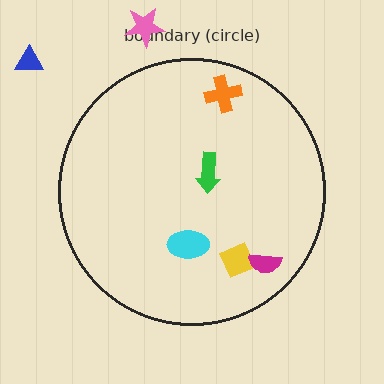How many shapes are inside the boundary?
5 inside, 2 outside.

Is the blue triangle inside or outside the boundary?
Outside.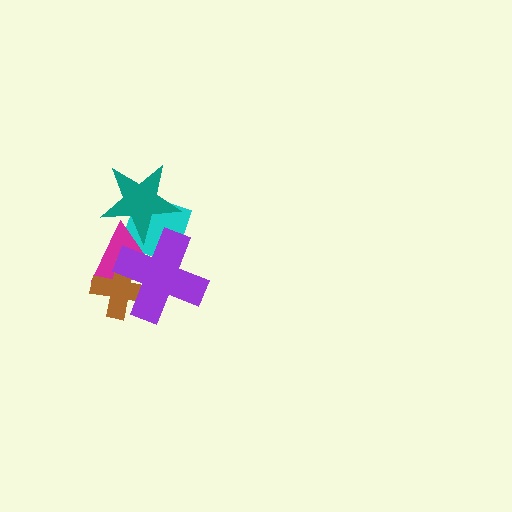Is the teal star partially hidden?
Yes, it is partially covered by another shape.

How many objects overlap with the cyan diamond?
3 objects overlap with the cyan diamond.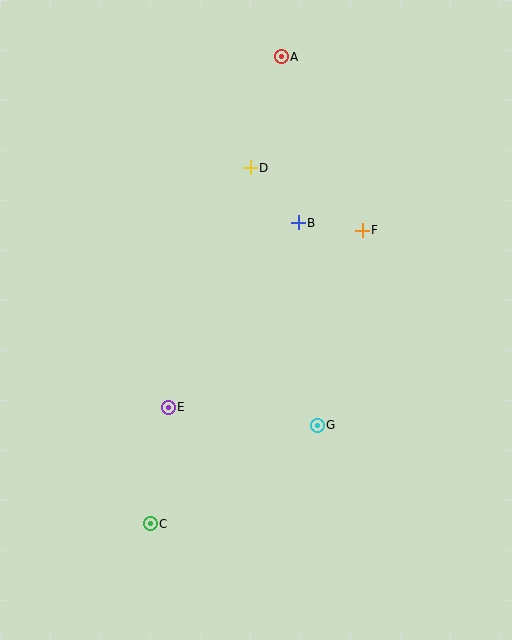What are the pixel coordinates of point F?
Point F is at (362, 230).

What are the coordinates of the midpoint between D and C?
The midpoint between D and C is at (200, 346).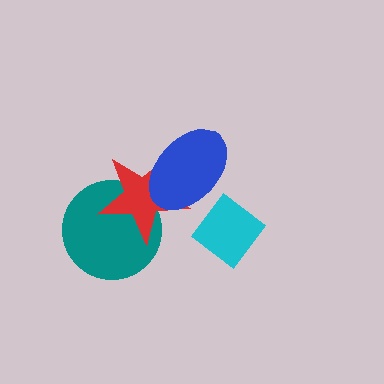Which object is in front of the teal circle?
The red star is in front of the teal circle.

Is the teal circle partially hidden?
Yes, it is partially covered by another shape.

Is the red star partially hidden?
Yes, it is partially covered by another shape.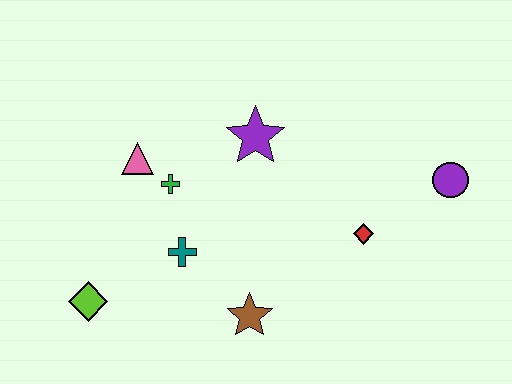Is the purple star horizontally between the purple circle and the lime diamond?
Yes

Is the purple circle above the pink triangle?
No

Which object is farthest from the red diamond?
The lime diamond is farthest from the red diamond.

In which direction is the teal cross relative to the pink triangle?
The teal cross is below the pink triangle.